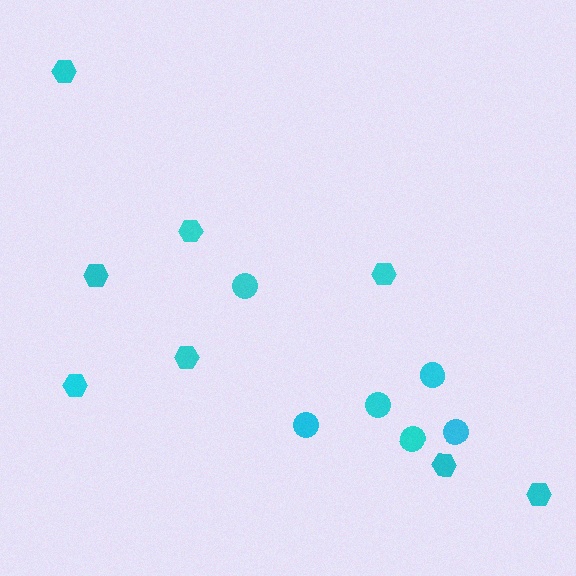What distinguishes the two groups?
There are 2 groups: one group of hexagons (8) and one group of circles (6).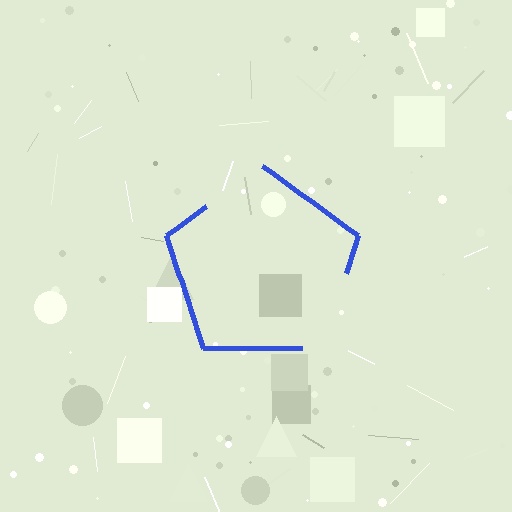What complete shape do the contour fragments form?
The contour fragments form a pentagon.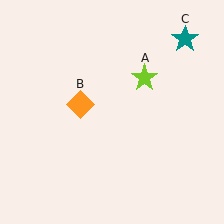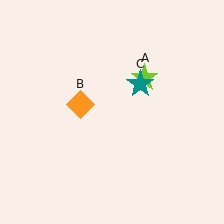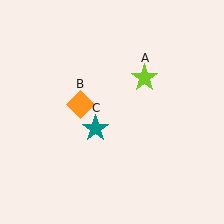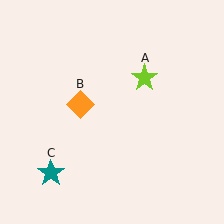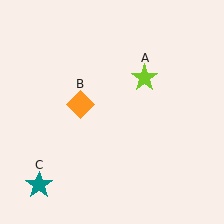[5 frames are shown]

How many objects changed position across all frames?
1 object changed position: teal star (object C).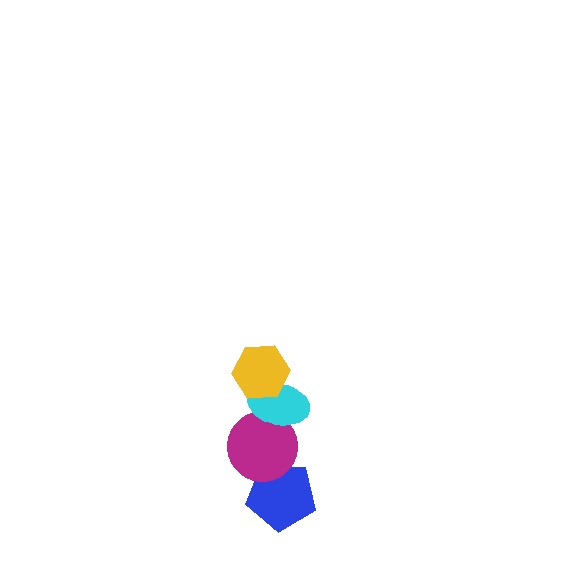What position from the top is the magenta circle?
The magenta circle is 3rd from the top.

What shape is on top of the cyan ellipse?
The yellow hexagon is on top of the cyan ellipse.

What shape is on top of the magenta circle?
The cyan ellipse is on top of the magenta circle.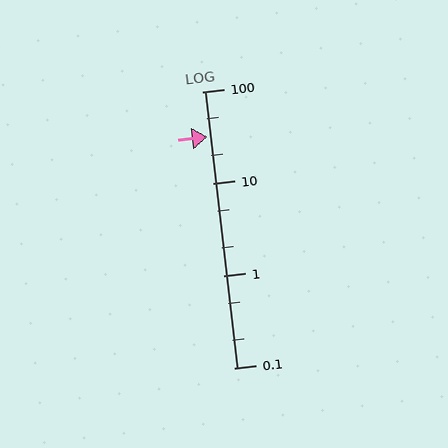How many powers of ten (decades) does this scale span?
The scale spans 3 decades, from 0.1 to 100.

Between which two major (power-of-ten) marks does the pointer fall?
The pointer is between 10 and 100.